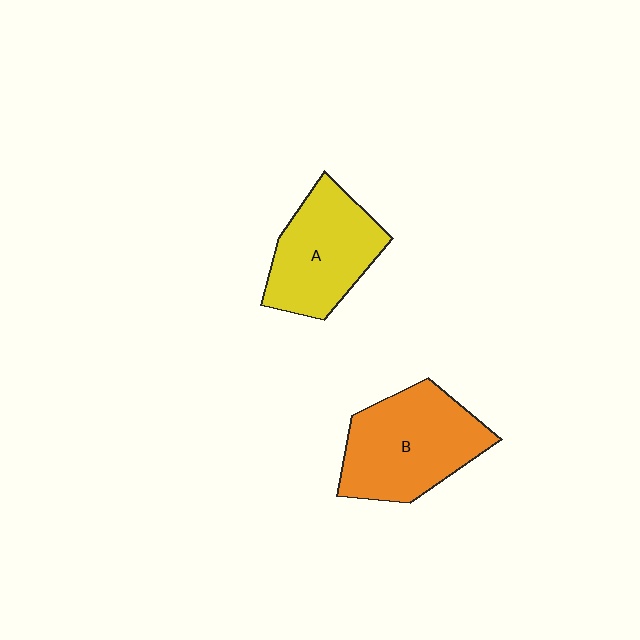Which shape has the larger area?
Shape B (orange).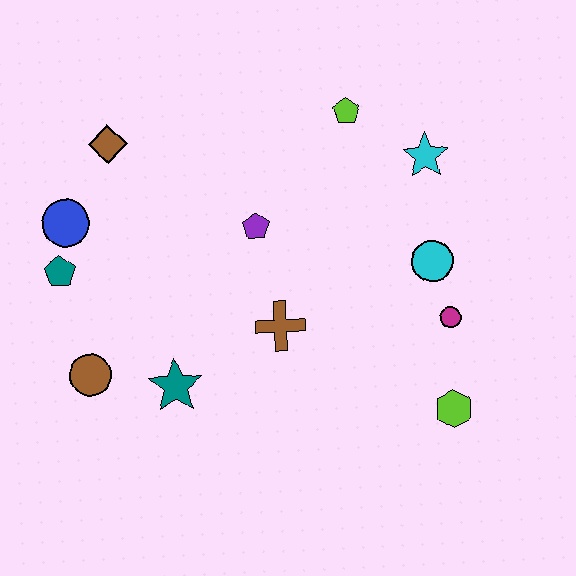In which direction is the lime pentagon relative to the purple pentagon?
The lime pentagon is above the purple pentagon.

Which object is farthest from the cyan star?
The brown circle is farthest from the cyan star.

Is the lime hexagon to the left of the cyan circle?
No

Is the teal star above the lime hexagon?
Yes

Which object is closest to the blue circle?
The teal pentagon is closest to the blue circle.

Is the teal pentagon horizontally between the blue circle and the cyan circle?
No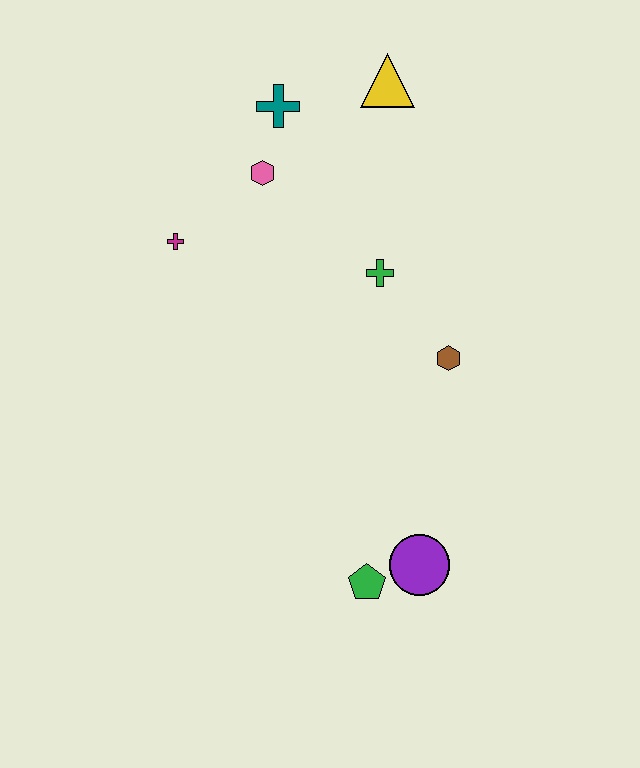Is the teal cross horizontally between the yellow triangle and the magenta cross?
Yes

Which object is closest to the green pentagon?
The purple circle is closest to the green pentagon.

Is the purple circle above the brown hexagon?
No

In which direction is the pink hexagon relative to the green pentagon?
The pink hexagon is above the green pentagon.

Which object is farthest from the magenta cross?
The purple circle is farthest from the magenta cross.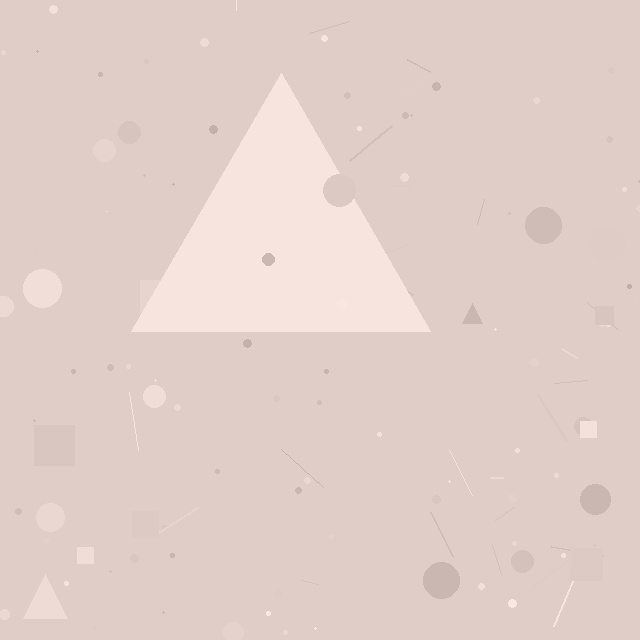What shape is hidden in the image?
A triangle is hidden in the image.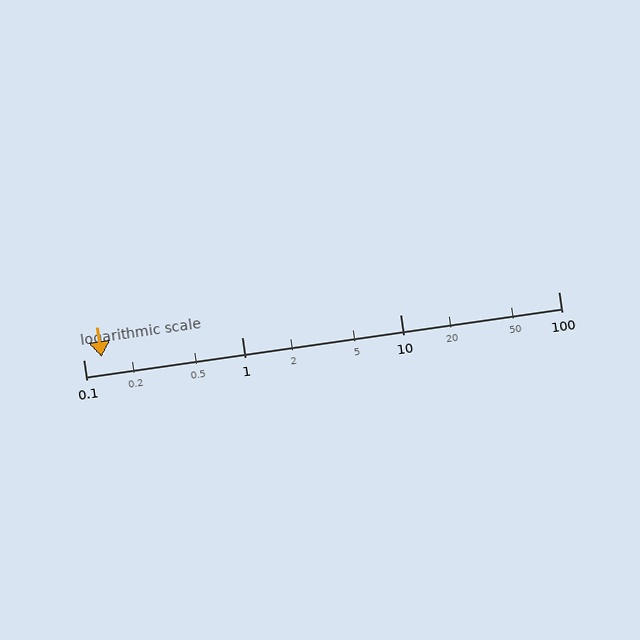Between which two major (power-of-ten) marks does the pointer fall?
The pointer is between 0.1 and 1.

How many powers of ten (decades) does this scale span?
The scale spans 3 decades, from 0.1 to 100.